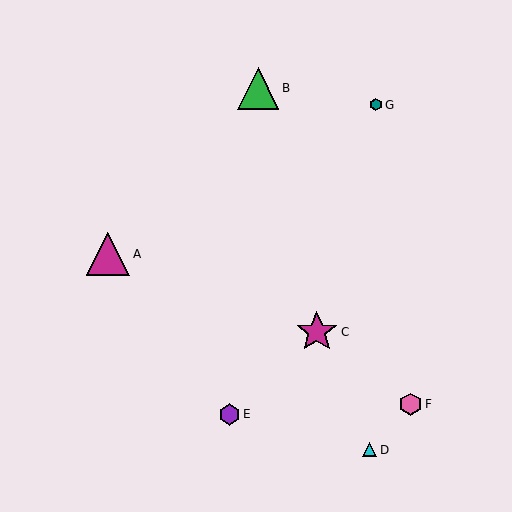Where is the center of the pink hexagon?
The center of the pink hexagon is at (411, 404).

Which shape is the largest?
The magenta triangle (labeled A) is the largest.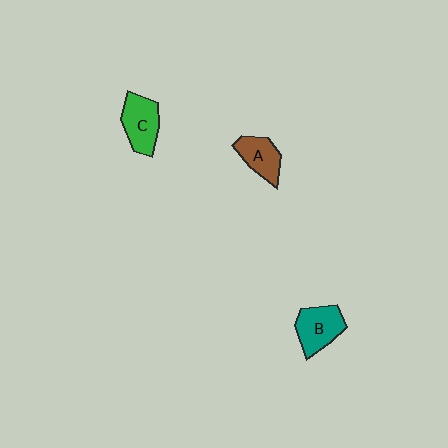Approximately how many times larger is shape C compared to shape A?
Approximately 1.3 times.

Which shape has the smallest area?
Shape A (brown).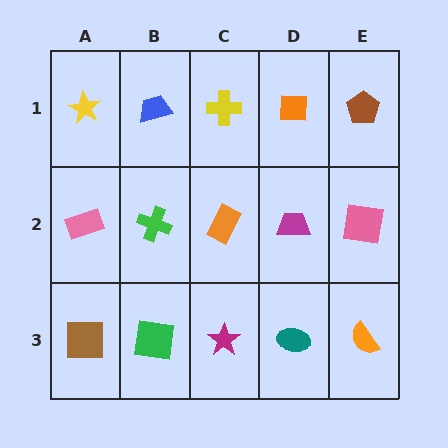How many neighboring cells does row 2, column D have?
4.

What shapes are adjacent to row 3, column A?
A pink rectangle (row 2, column A), a green square (row 3, column B).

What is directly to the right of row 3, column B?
A magenta star.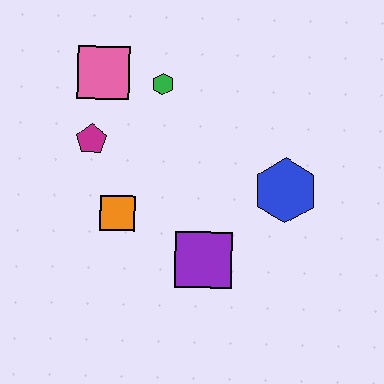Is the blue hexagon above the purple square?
Yes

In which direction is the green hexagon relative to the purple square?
The green hexagon is above the purple square.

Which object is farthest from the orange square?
The blue hexagon is farthest from the orange square.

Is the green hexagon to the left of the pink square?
No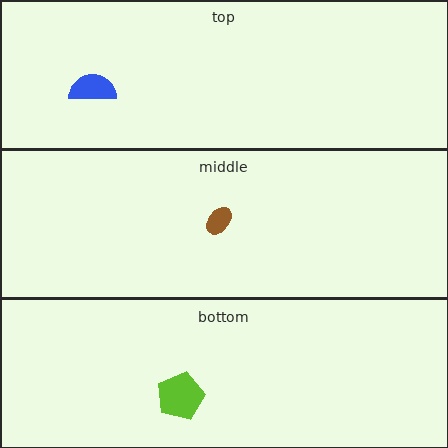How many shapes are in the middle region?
1.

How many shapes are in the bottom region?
1.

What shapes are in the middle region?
The brown ellipse.